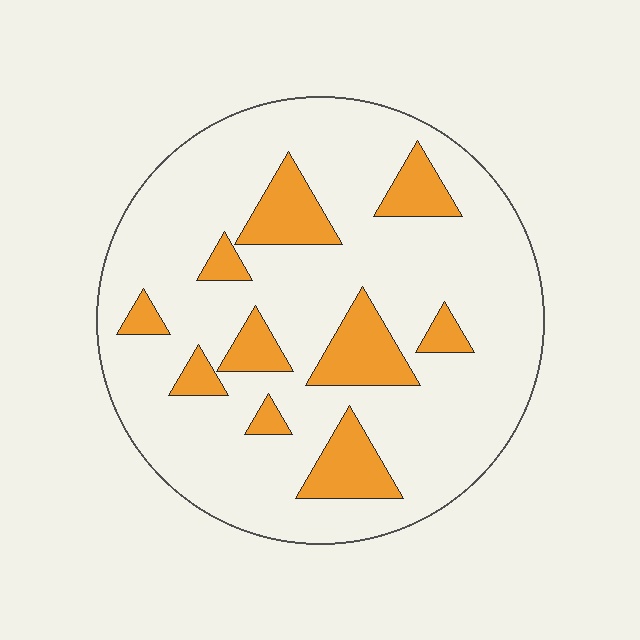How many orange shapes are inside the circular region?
10.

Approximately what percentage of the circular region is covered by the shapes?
Approximately 20%.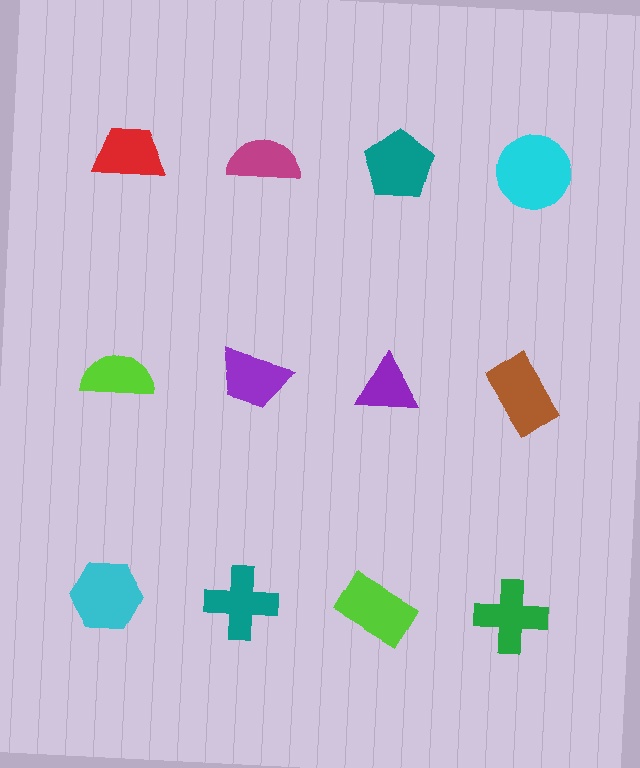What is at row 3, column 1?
A cyan hexagon.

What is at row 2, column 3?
A purple triangle.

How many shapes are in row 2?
4 shapes.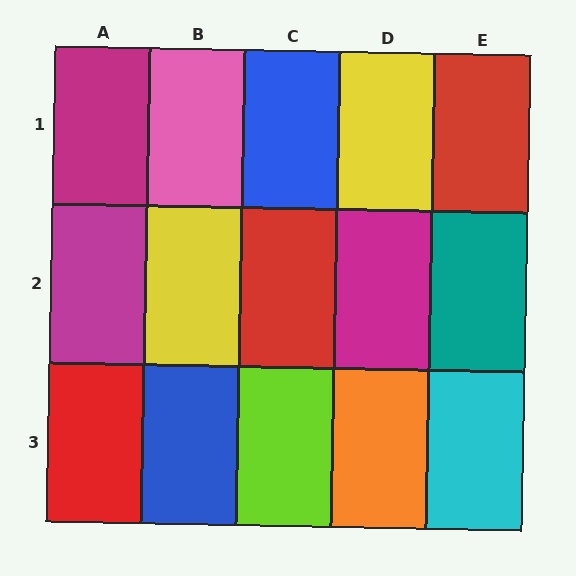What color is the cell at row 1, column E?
Red.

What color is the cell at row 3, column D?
Orange.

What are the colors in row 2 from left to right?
Magenta, yellow, red, magenta, teal.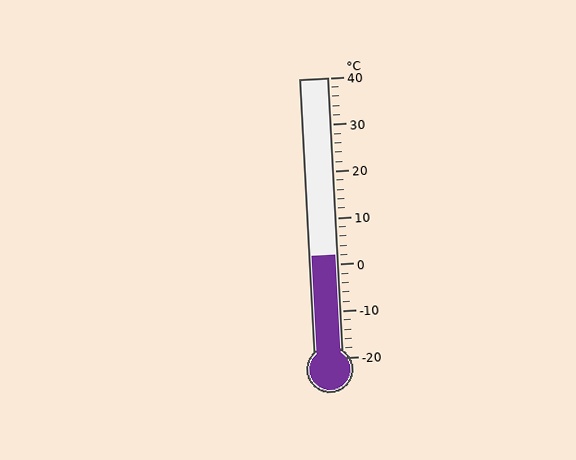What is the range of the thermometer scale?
The thermometer scale ranges from -20°C to 40°C.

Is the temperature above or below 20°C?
The temperature is below 20°C.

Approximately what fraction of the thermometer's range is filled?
The thermometer is filled to approximately 35% of its range.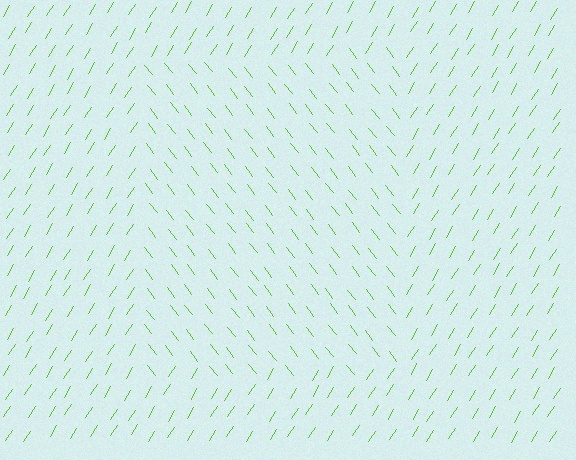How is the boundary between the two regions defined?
The boundary is defined purely by a change in line orientation (approximately 69 degrees difference). All lines are the same color and thickness.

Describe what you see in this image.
The image is filled with small lime line segments. A rectangle region in the image has lines oriented differently from the surrounding lines, creating a visible texture boundary.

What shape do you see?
I see a rectangle.